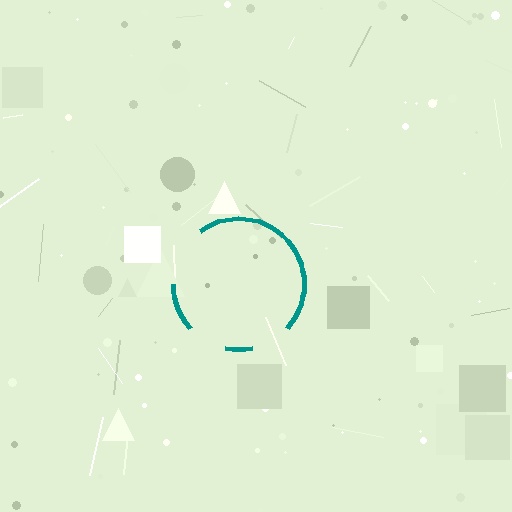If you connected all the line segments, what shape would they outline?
They would outline a circle.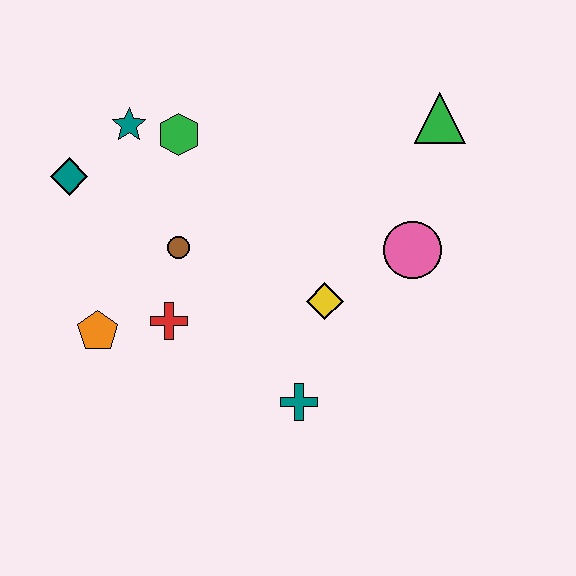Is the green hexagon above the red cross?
Yes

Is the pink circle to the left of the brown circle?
No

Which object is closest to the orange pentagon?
The red cross is closest to the orange pentagon.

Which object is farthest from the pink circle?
The teal diamond is farthest from the pink circle.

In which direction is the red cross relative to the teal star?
The red cross is below the teal star.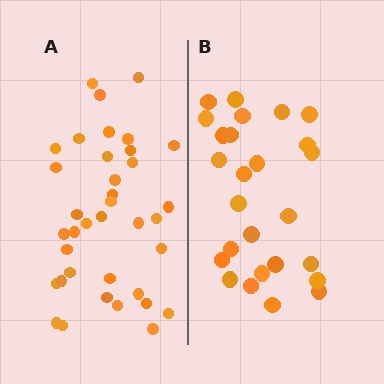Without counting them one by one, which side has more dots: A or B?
Region A (the left region) has more dots.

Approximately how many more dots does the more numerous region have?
Region A has roughly 12 or so more dots than region B.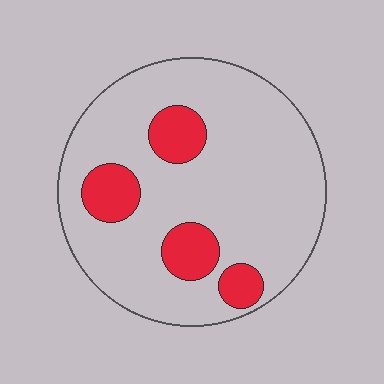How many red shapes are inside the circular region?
4.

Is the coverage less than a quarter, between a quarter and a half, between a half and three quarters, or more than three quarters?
Less than a quarter.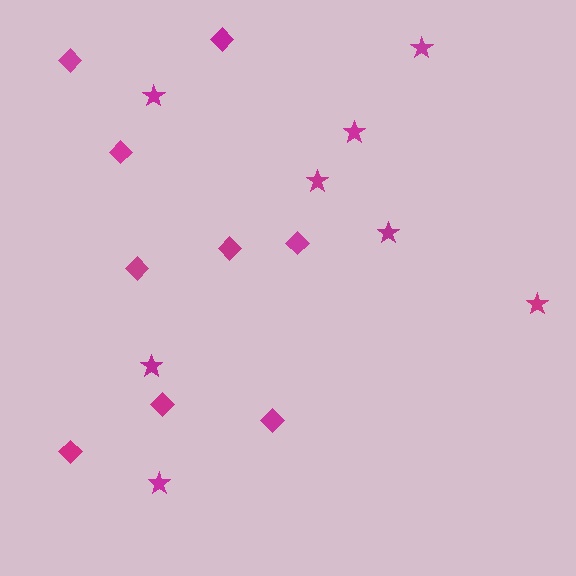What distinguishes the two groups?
There are 2 groups: one group of diamonds (9) and one group of stars (8).